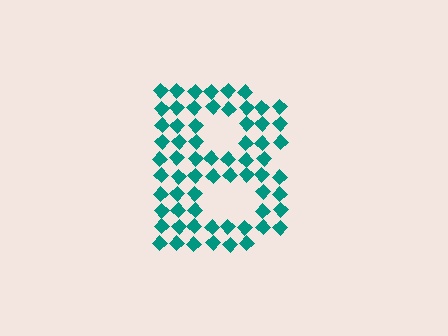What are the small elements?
The small elements are diamonds.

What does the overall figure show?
The overall figure shows the letter B.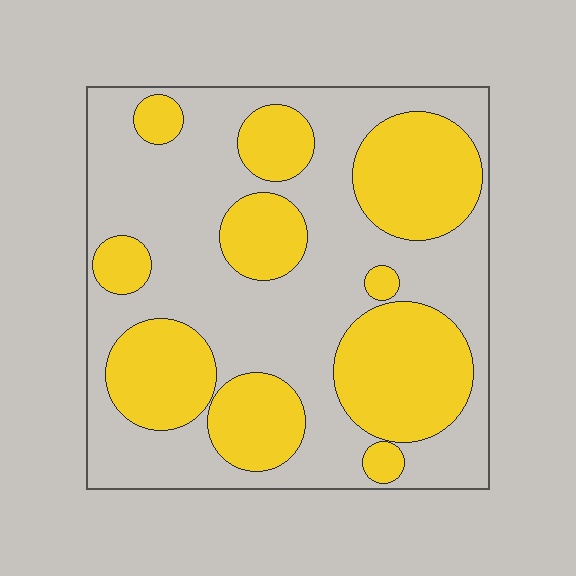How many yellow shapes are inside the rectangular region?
10.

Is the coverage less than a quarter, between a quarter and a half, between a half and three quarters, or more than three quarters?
Between a quarter and a half.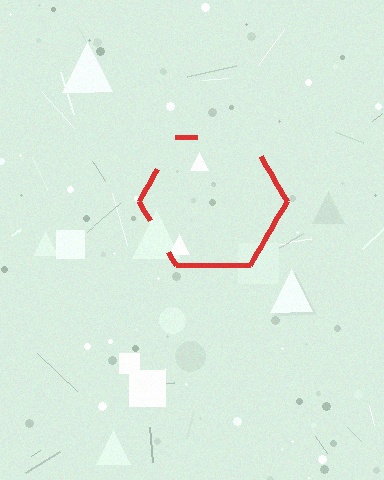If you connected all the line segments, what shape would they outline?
They would outline a hexagon.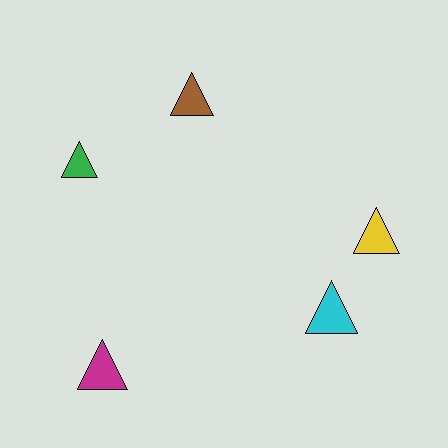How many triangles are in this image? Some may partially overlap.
There are 5 triangles.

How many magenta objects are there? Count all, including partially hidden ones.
There is 1 magenta object.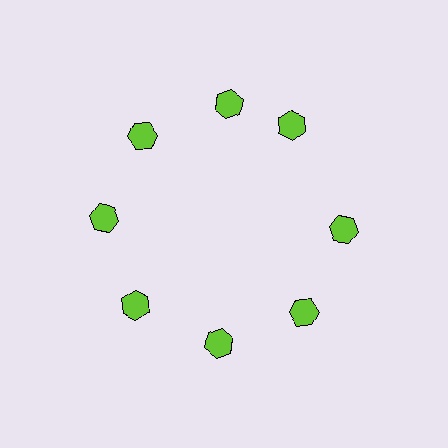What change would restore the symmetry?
The symmetry would be restored by rotating it back into even spacing with its neighbors so that all 8 hexagons sit at equal angles and equal distance from the center.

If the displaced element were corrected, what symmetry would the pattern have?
It would have 8-fold rotational symmetry — the pattern would map onto itself every 45 degrees.